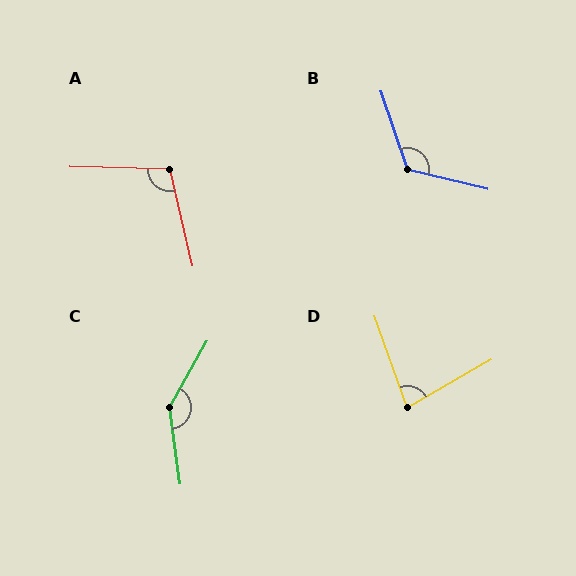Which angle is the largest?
C, at approximately 142 degrees.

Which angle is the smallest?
D, at approximately 79 degrees.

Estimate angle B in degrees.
Approximately 123 degrees.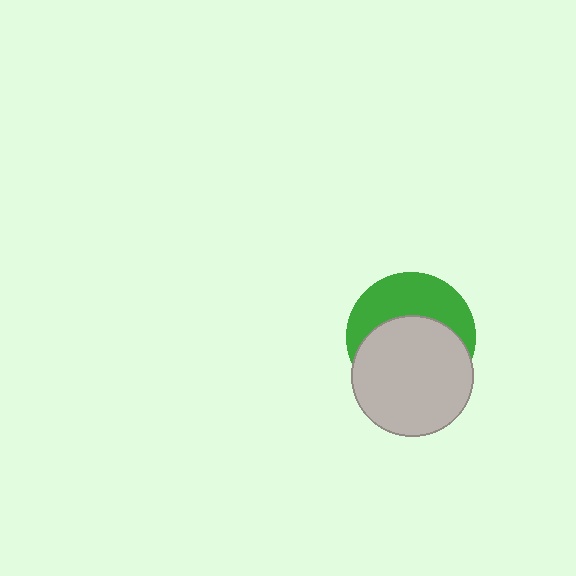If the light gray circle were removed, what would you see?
You would see the complete green circle.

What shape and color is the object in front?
The object in front is a light gray circle.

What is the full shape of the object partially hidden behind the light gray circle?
The partially hidden object is a green circle.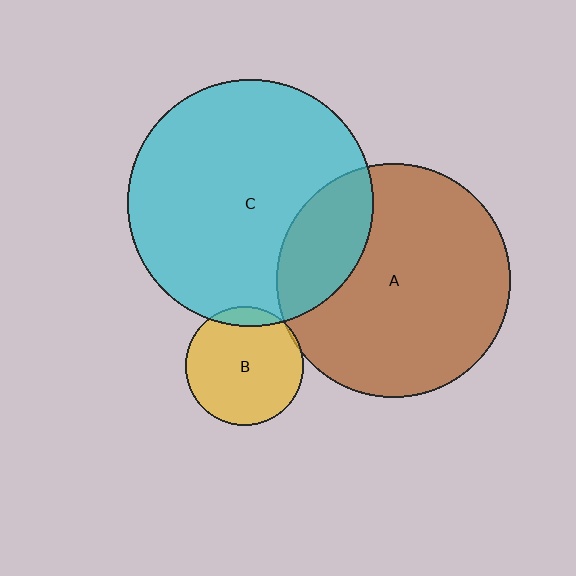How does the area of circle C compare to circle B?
Approximately 4.3 times.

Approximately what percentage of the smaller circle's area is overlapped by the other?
Approximately 10%.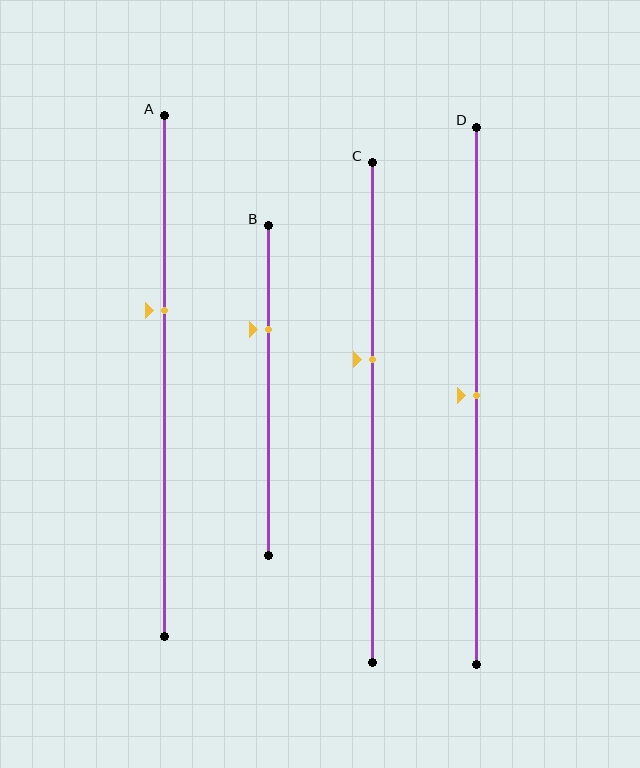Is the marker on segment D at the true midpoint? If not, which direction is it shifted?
Yes, the marker on segment D is at the true midpoint.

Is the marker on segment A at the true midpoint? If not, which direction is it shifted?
No, the marker on segment A is shifted upward by about 13% of the segment length.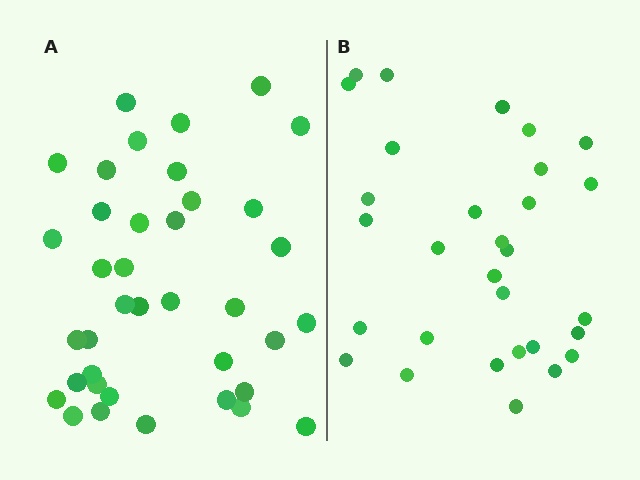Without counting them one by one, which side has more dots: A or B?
Region A (the left region) has more dots.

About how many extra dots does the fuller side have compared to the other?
Region A has roughly 8 or so more dots than region B.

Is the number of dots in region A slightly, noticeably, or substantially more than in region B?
Region A has noticeably more, but not dramatically so. The ratio is roughly 1.3 to 1.